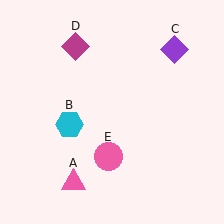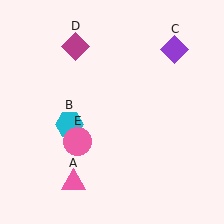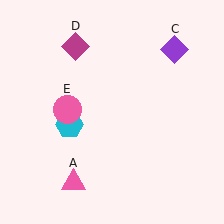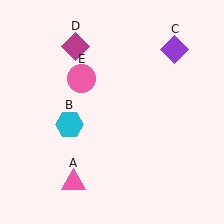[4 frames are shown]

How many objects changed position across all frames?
1 object changed position: pink circle (object E).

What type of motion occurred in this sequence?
The pink circle (object E) rotated clockwise around the center of the scene.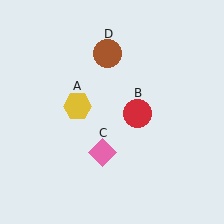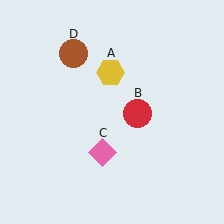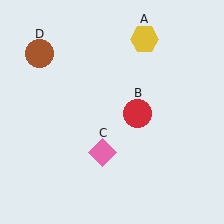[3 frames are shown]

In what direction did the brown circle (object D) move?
The brown circle (object D) moved left.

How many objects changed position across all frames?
2 objects changed position: yellow hexagon (object A), brown circle (object D).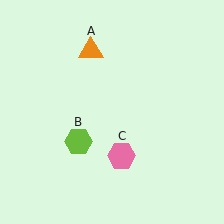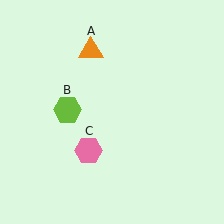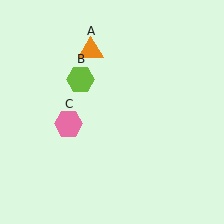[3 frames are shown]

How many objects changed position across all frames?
2 objects changed position: lime hexagon (object B), pink hexagon (object C).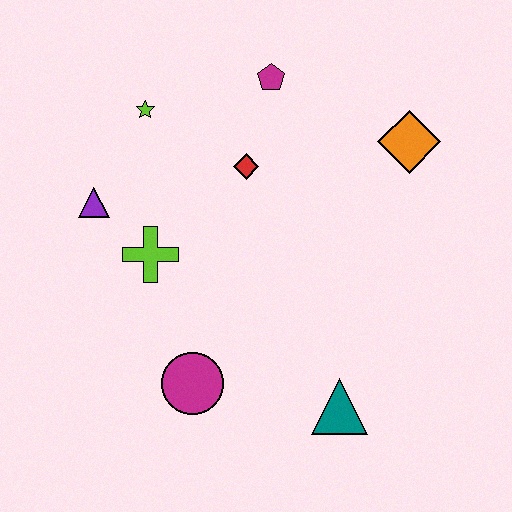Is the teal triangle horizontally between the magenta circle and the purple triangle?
No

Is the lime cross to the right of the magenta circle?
No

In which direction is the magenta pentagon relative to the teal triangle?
The magenta pentagon is above the teal triangle.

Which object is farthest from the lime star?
The teal triangle is farthest from the lime star.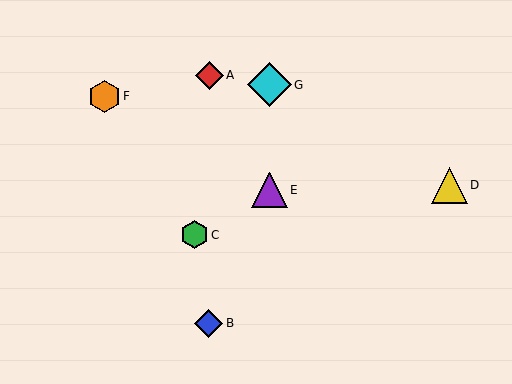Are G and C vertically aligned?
No, G is at x≈270 and C is at x≈195.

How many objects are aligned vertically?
2 objects (E, G) are aligned vertically.